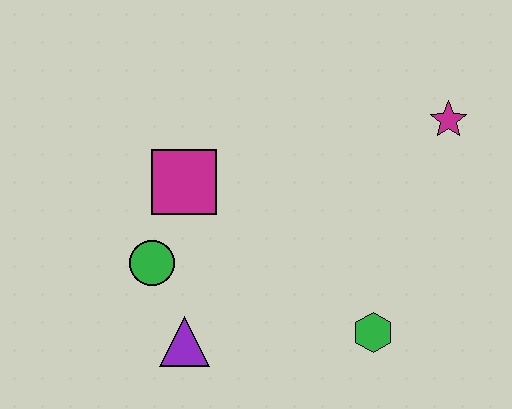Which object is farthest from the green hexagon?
The magenta square is farthest from the green hexagon.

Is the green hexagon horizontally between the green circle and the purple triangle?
No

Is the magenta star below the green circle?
No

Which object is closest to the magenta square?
The green circle is closest to the magenta square.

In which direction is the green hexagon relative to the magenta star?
The green hexagon is below the magenta star.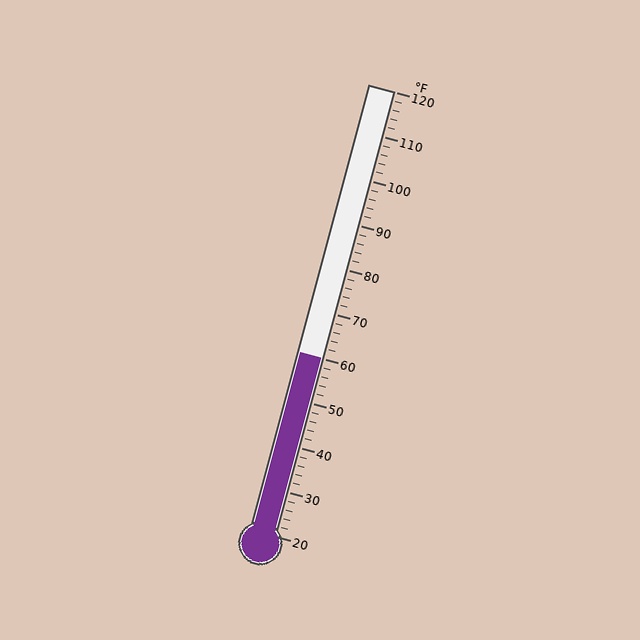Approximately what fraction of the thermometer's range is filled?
The thermometer is filled to approximately 40% of its range.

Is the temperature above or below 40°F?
The temperature is above 40°F.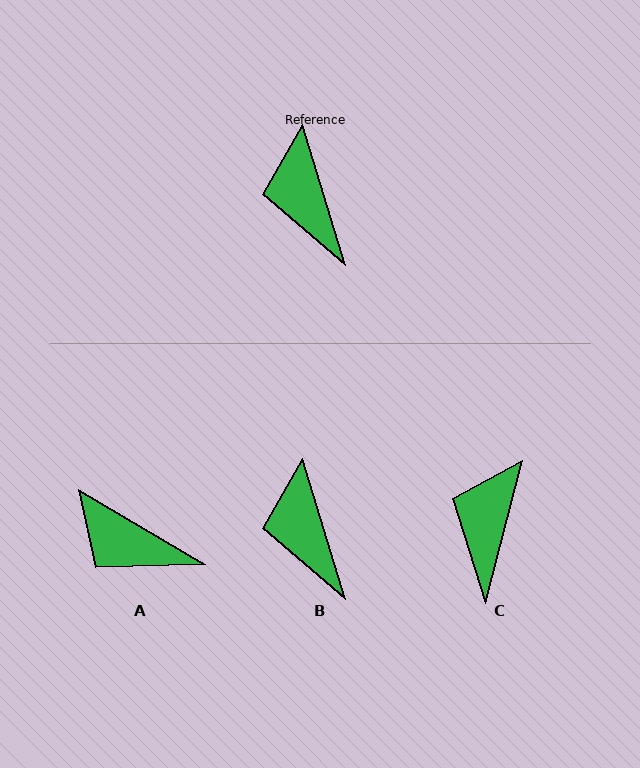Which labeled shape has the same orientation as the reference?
B.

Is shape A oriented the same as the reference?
No, it is off by about 42 degrees.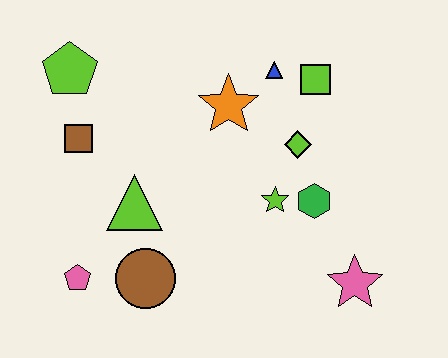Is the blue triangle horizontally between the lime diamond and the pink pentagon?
Yes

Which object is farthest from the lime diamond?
The pink pentagon is farthest from the lime diamond.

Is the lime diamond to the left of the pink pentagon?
No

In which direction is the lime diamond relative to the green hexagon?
The lime diamond is above the green hexagon.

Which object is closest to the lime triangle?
The brown circle is closest to the lime triangle.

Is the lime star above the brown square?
No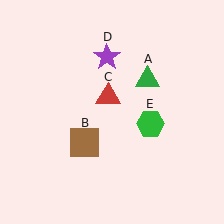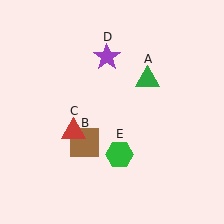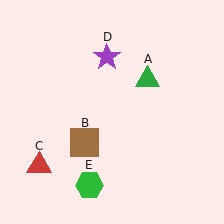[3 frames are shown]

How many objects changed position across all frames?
2 objects changed position: red triangle (object C), green hexagon (object E).